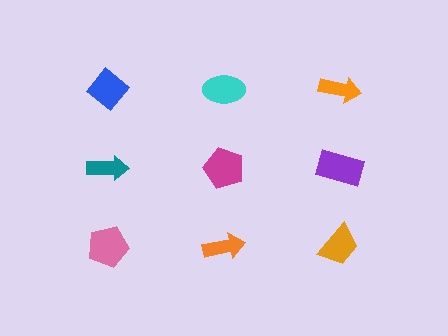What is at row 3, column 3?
An orange trapezoid.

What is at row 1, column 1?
A blue diamond.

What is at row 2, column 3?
A purple rectangle.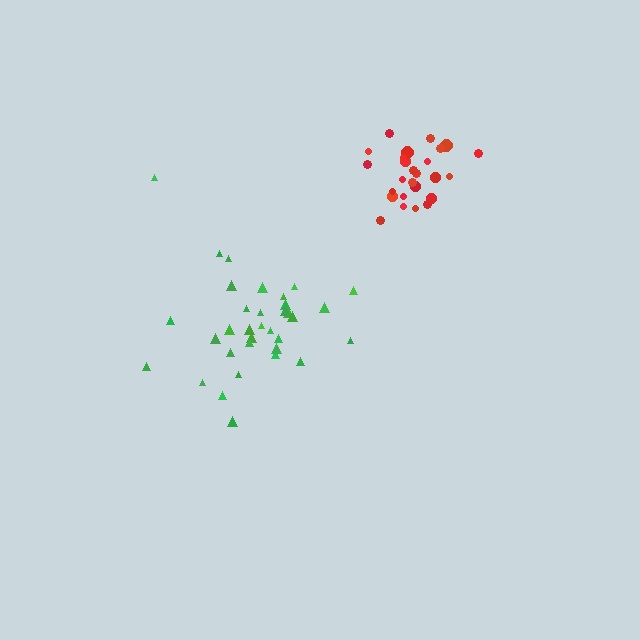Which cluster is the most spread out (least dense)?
Green.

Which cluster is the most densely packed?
Red.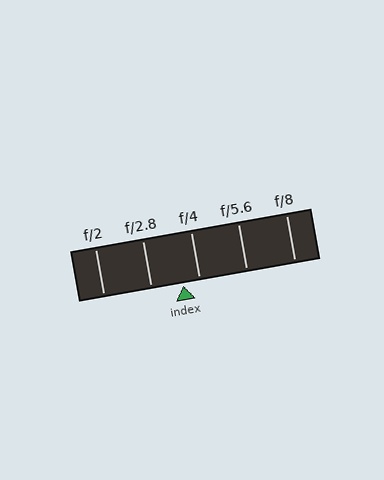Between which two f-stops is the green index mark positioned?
The index mark is between f/2.8 and f/4.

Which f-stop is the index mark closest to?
The index mark is closest to f/4.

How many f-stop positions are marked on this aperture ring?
There are 5 f-stop positions marked.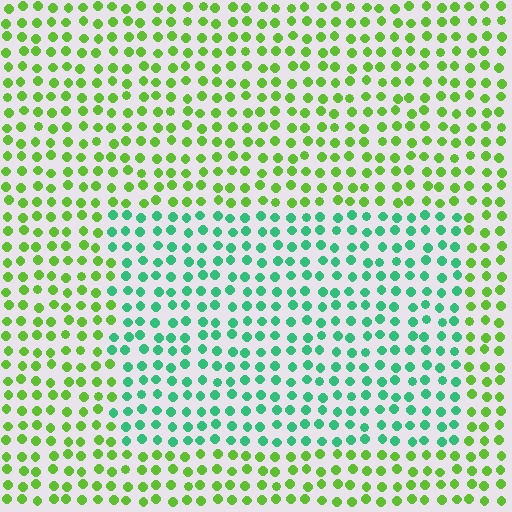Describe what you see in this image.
The image is filled with small lime elements in a uniform arrangement. A rectangle-shaped region is visible where the elements are tinted to a slightly different hue, forming a subtle color boundary.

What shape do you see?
I see a rectangle.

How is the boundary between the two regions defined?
The boundary is defined purely by a slight shift in hue (about 50 degrees). Spacing, size, and orientation are identical on both sides.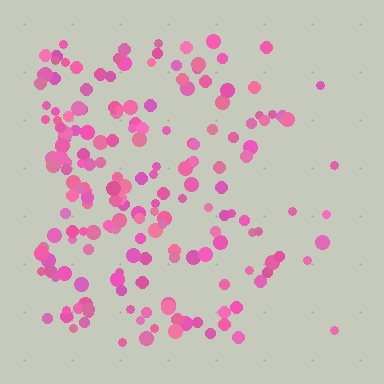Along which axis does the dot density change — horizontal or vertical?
Horizontal.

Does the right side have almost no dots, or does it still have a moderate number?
Still a moderate number, just noticeably fewer than the left.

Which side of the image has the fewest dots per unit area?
The right.